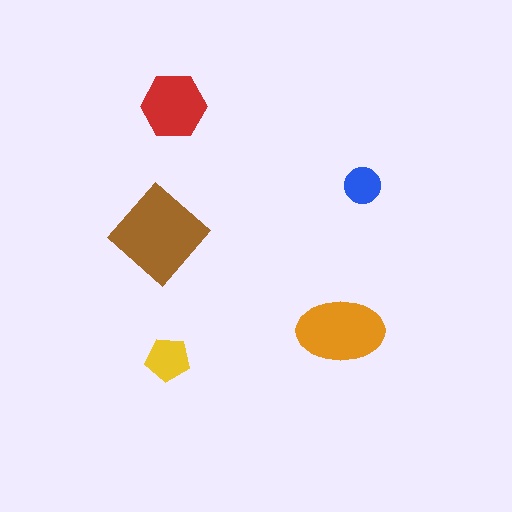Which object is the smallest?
The blue circle.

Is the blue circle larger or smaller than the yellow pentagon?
Smaller.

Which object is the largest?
The brown diamond.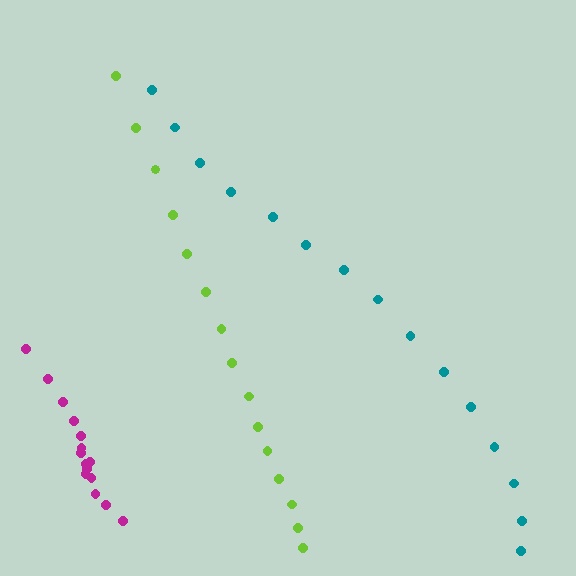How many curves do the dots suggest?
There are 3 distinct paths.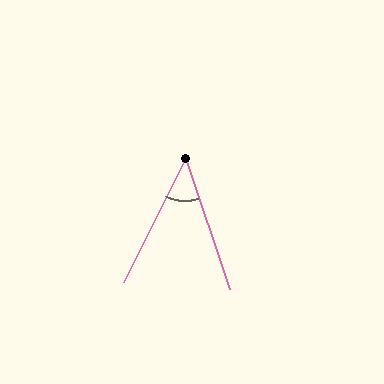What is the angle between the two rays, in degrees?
Approximately 45 degrees.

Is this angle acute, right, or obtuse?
It is acute.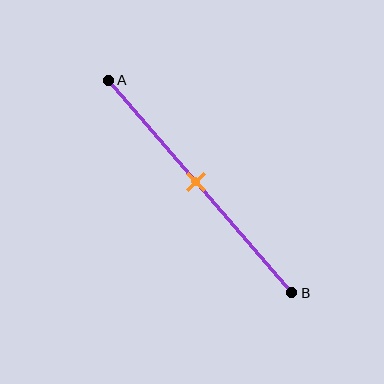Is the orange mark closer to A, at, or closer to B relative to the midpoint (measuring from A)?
The orange mark is approximately at the midpoint of segment AB.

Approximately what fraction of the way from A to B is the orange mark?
The orange mark is approximately 50% of the way from A to B.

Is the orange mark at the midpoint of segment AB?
Yes, the mark is approximately at the midpoint.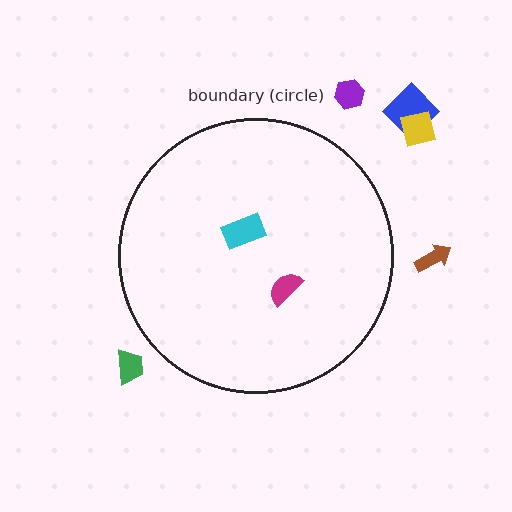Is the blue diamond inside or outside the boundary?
Outside.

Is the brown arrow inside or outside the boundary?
Outside.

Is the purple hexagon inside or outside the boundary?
Outside.